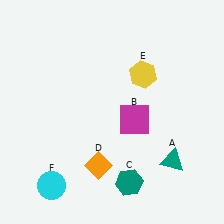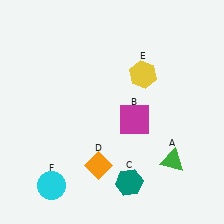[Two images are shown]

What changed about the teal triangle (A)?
In Image 1, A is teal. In Image 2, it changed to green.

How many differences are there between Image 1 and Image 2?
There is 1 difference between the two images.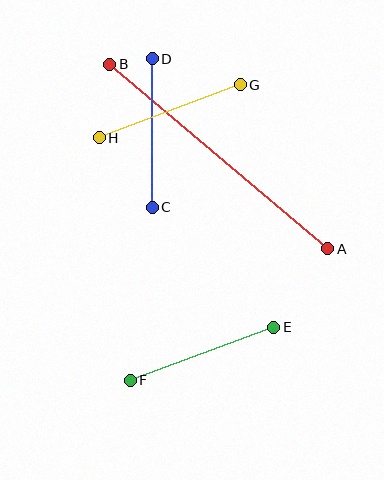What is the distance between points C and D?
The distance is approximately 149 pixels.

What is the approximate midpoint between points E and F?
The midpoint is at approximately (202, 354) pixels.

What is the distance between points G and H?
The distance is approximately 151 pixels.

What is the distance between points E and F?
The distance is approximately 153 pixels.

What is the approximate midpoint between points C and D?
The midpoint is at approximately (152, 133) pixels.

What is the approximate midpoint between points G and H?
The midpoint is at approximately (170, 111) pixels.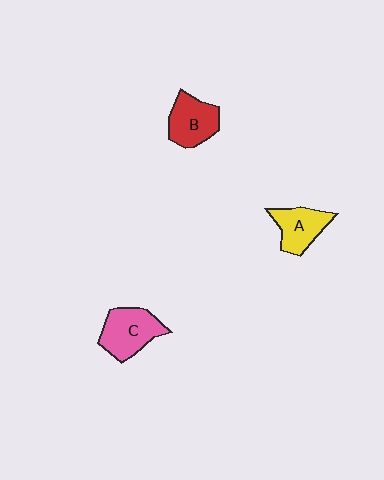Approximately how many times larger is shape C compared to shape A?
Approximately 1.2 times.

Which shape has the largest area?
Shape C (pink).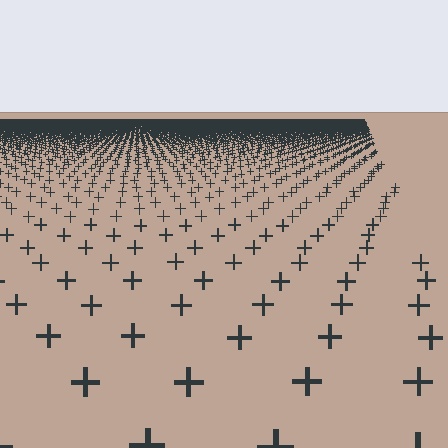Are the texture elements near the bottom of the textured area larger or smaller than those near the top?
Larger. Near the bottom, elements are closer to the viewer and appear at a bigger on-screen size.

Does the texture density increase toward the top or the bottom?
Density increases toward the top.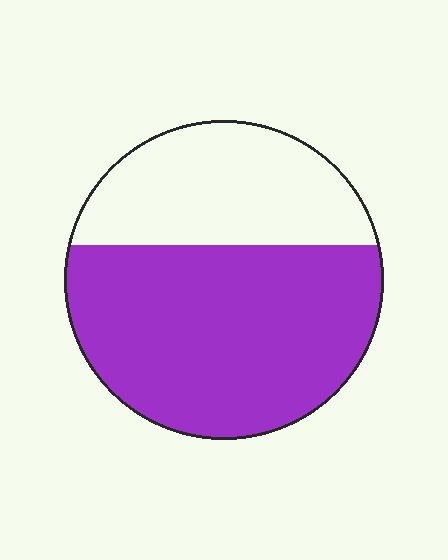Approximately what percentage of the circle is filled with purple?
Approximately 65%.